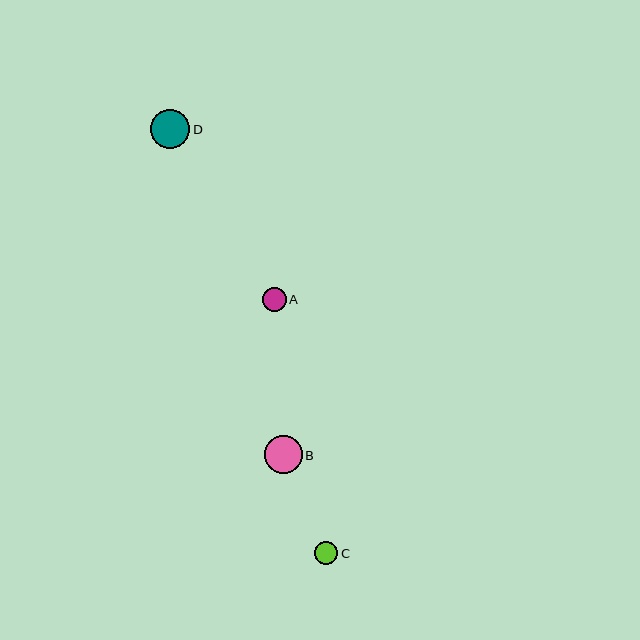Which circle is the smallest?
Circle C is the smallest with a size of approximately 23 pixels.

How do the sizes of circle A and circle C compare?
Circle A and circle C are approximately the same size.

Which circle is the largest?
Circle D is the largest with a size of approximately 39 pixels.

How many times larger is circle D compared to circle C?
Circle D is approximately 1.7 times the size of circle C.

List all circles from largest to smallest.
From largest to smallest: D, B, A, C.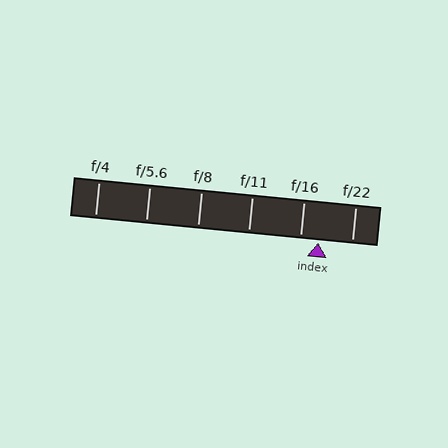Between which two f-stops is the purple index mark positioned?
The index mark is between f/16 and f/22.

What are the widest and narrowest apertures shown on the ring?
The widest aperture shown is f/4 and the narrowest is f/22.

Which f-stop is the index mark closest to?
The index mark is closest to f/16.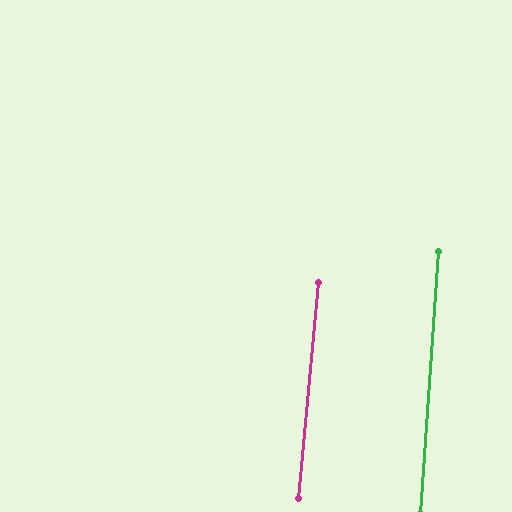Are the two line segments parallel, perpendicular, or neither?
Parallel — their directions differ by only 1.2°.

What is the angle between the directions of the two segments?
Approximately 1 degree.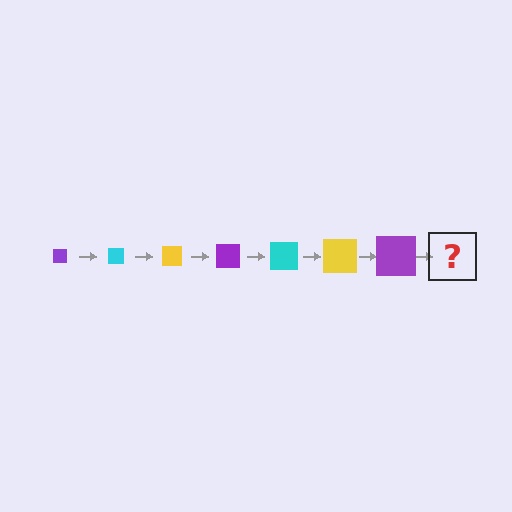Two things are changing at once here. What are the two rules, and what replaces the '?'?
The two rules are that the square grows larger each step and the color cycles through purple, cyan, and yellow. The '?' should be a cyan square, larger than the previous one.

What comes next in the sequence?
The next element should be a cyan square, larger than the previous one.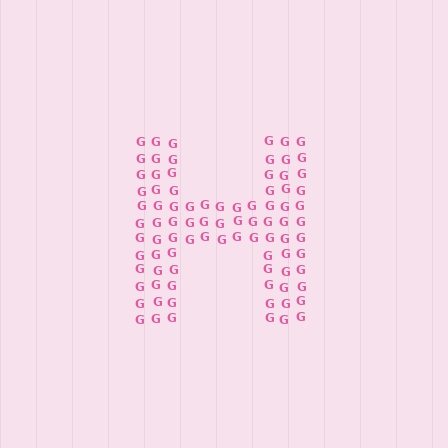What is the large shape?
The large shape is the letter H.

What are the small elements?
The small elements are letter G's.